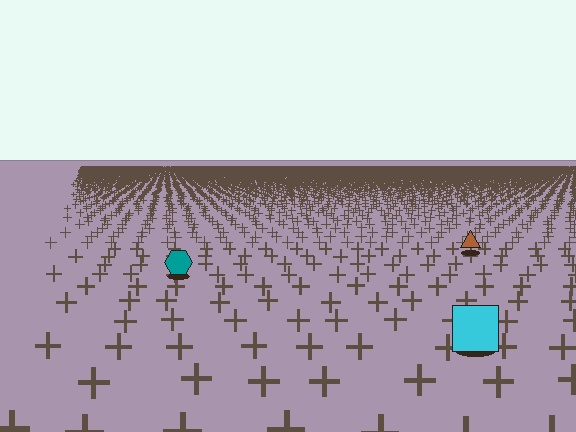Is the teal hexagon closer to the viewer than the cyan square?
No. The cyan square is closer — you can tell from the texture gradient: the ground texture is coarser near it.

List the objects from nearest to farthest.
From nearest to farthest: the cyan square, the teal hexagon, the brown triangle.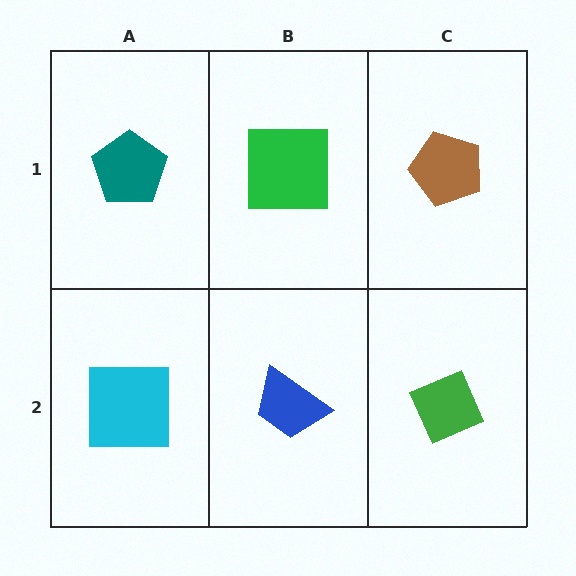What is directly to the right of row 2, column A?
A blue trapezoid.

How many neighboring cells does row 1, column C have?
2.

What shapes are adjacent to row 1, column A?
A cyan square (row 2, column A), a green square (row 1, column B).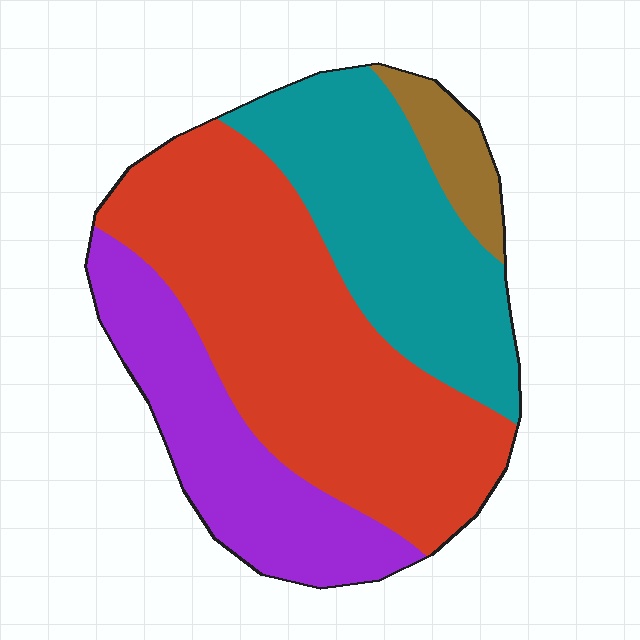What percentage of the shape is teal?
Teal covers roughly 25% of the shape.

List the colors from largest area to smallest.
From largest to smallest: red, teal, purple, brown.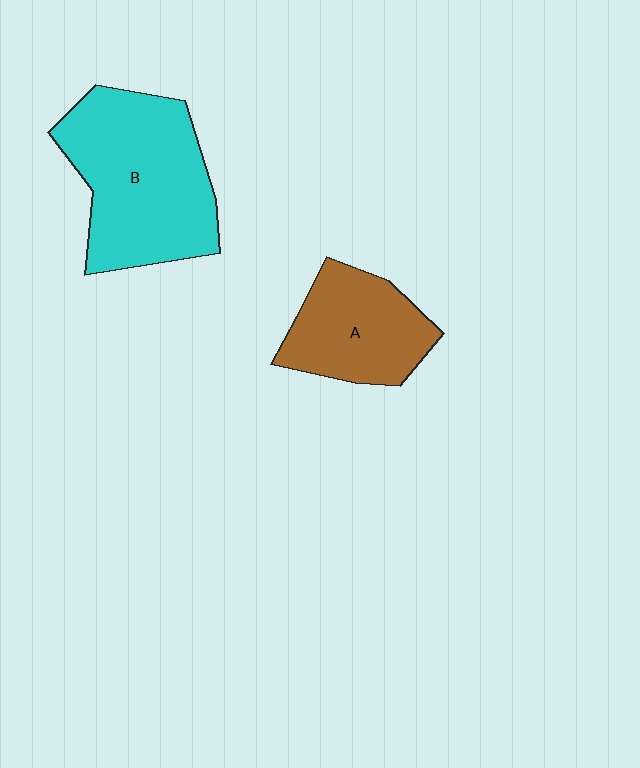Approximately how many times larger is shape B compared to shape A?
Approximately 1.6 times.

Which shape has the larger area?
Shape B (cyan).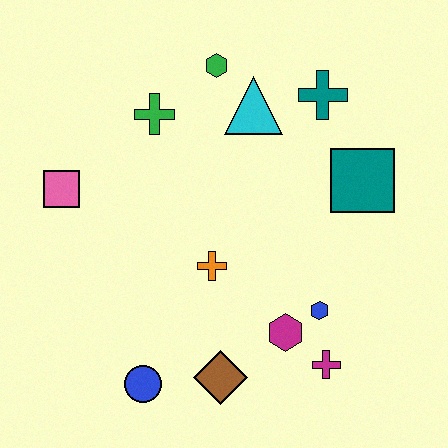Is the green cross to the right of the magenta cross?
No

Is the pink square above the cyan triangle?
No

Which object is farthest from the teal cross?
The blue circle is farthest from the teal cross.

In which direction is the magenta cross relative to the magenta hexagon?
The magenta cross is to the right of the magenta hexagon.